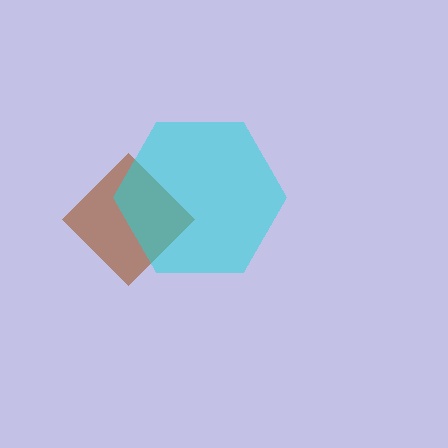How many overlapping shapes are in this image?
There are 2 overlapping shapes in the image.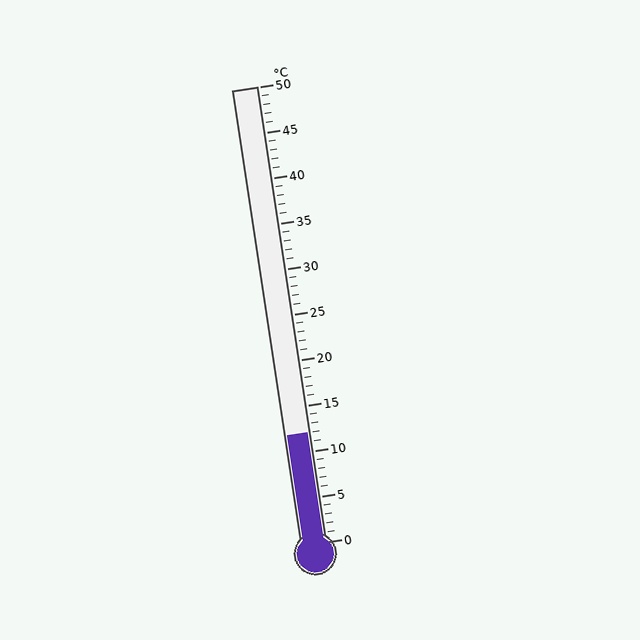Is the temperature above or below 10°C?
The temperature is above 10°C.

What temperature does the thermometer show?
The thermometer shows approximately 12°C.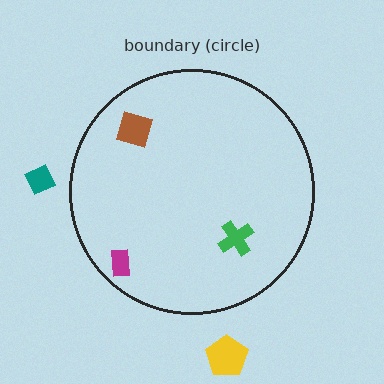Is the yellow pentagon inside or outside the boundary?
Outside.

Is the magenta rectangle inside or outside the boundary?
Inside.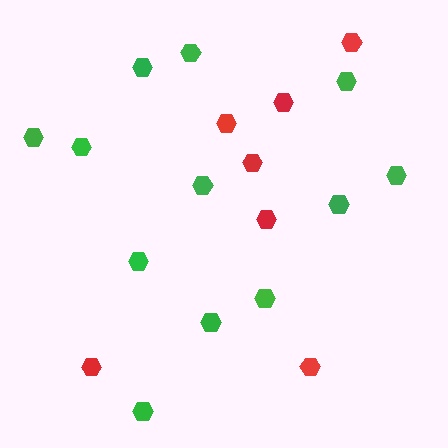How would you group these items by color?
There are 2 groups: one group of red hexagons (7) and one group of green hexagons (12).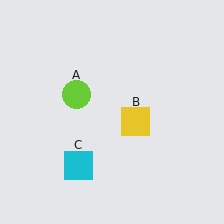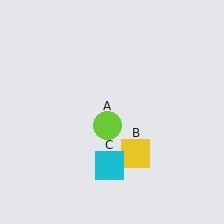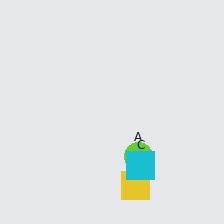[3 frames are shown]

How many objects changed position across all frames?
3 objects changed position: lime circle (object A), yellow square (object B), cyan square (object C).